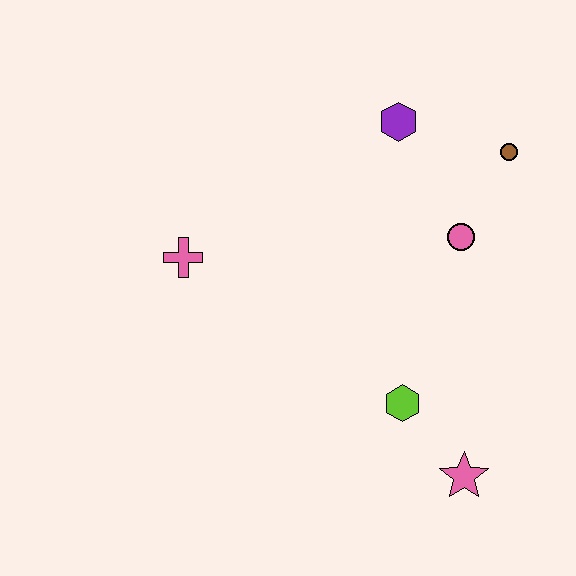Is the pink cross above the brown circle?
No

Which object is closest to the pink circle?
The brown circle is closest to the pink circle.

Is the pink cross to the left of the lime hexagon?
Yes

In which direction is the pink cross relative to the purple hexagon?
The pink cross is to the left of the purple hexagon.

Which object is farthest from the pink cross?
The pink star is farthest from the pink cross.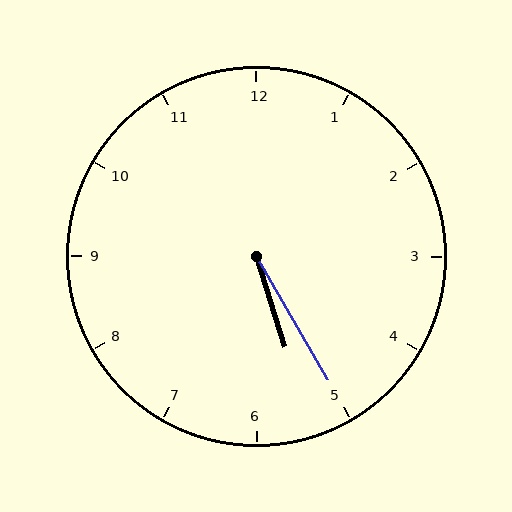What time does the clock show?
5:25.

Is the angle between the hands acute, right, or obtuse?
It is acute.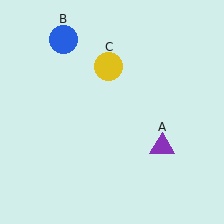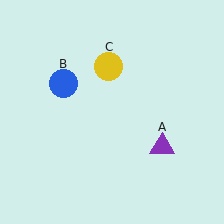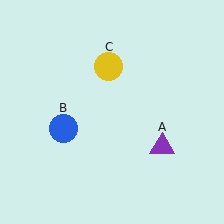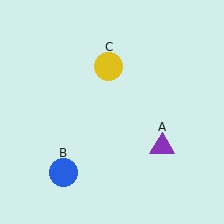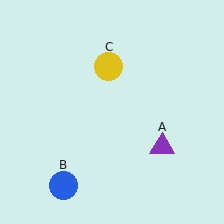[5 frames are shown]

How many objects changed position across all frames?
1 object changed position: blue circle (object B).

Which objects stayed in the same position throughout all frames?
Purple triangle (object A) and yellow circle (object C) remained stationary.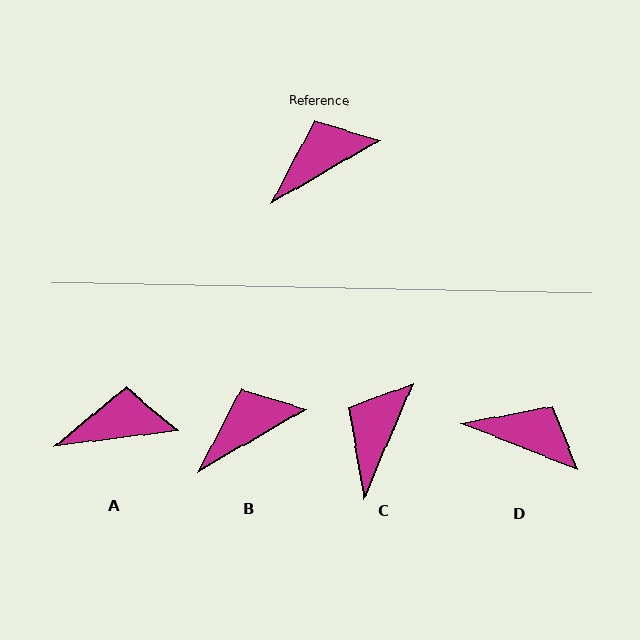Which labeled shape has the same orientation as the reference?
B.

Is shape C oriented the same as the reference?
No, it is off by about 37 degrees.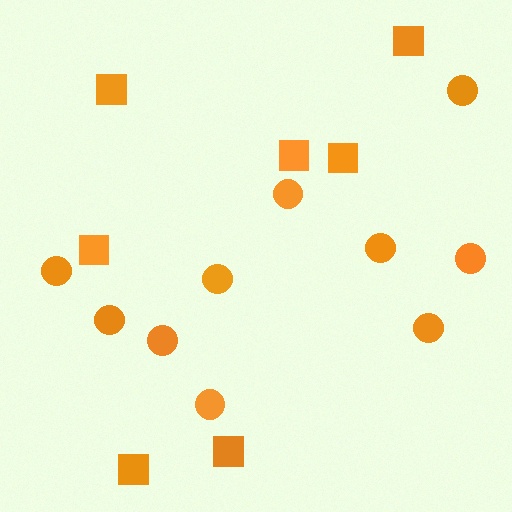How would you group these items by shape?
There are 2 groups: one group of squares (7) and one group of circles (10).